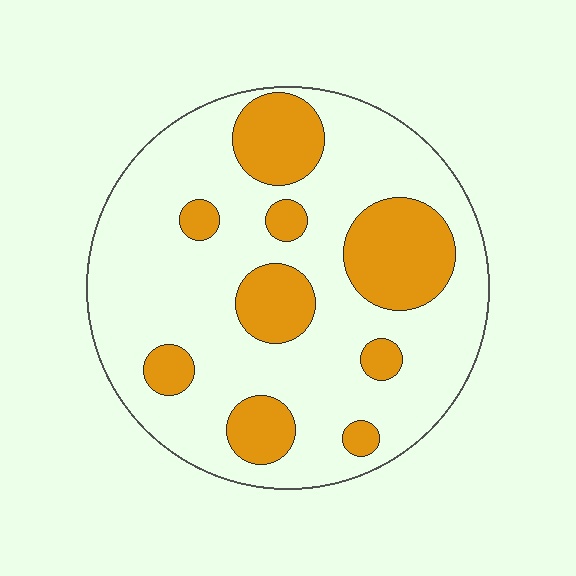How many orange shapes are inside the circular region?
9.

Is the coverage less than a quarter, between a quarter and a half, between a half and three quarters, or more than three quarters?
Between a quarter and a half.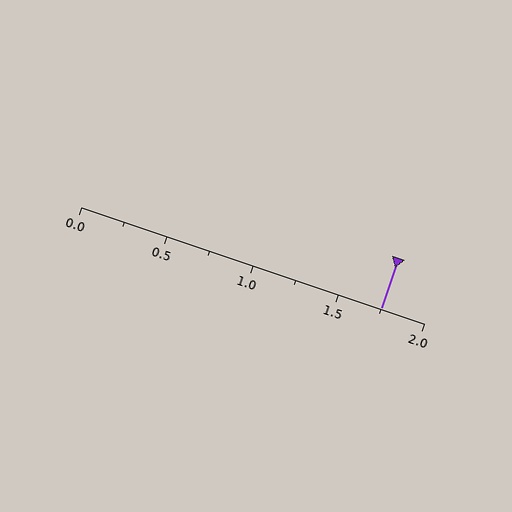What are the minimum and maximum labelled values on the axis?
The axis runs from 0.0 to 2.0.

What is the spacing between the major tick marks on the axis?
The major ticks are spaced 0.5 apart.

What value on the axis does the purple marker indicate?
The marker indicates approximately 1.75.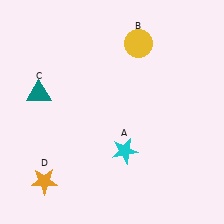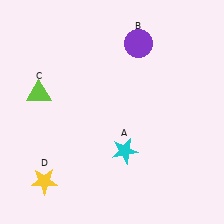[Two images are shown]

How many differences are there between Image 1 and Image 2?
There are 3 differences between the two images.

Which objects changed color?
B changed from yellow to purple. C changed from teal to lime. D changed from orange to yellow.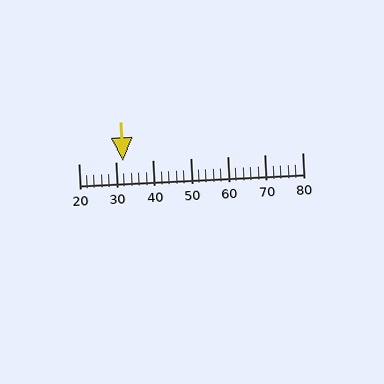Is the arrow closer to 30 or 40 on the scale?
The arrow is closer to 30.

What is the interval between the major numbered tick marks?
The major tick marks are spaced 10 units apart.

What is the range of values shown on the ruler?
The ruler shows values from 20 to 80.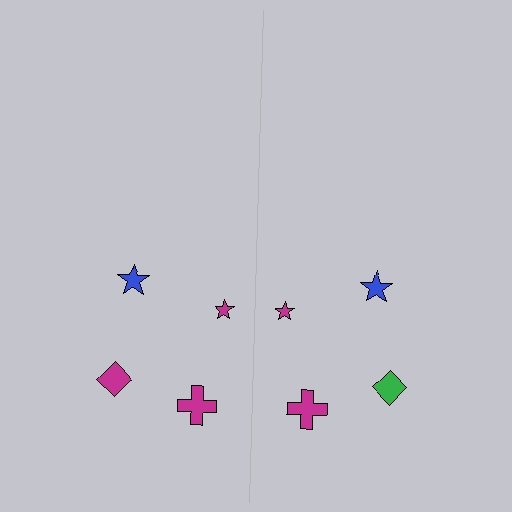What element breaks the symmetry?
The green diamond on the right side breaks the symmetry — its mirror counterpart is magenta.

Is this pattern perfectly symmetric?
No, the pattern is not perfectly symmetric. The green diamond on the right side breaks the symmetry — its mirror counterpart is magenta.